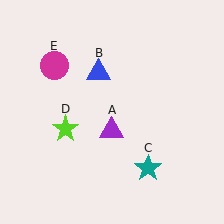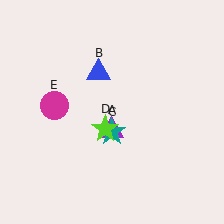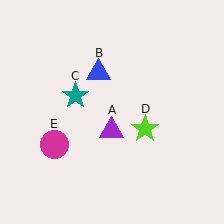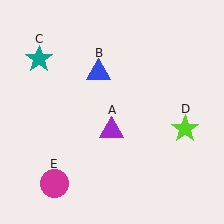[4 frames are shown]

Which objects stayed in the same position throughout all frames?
Purple triangle (object A) and blue triangle (object B) remained stationary.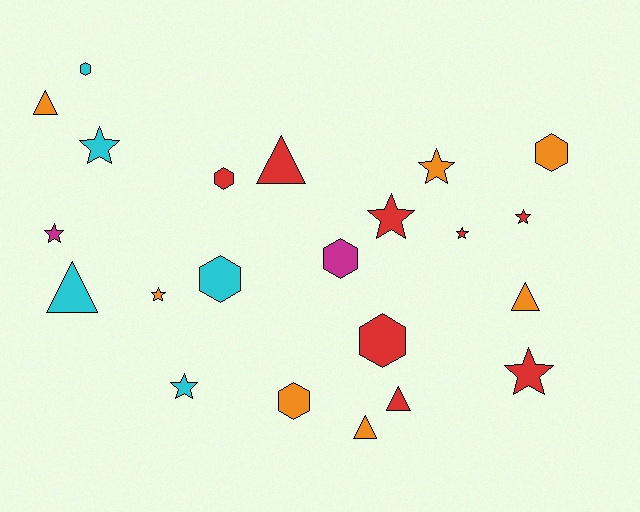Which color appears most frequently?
Red, with 8 objects.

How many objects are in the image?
There are 22 objects.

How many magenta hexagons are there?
There is 1 magenta hexagon.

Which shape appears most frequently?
Star, with 9 objects.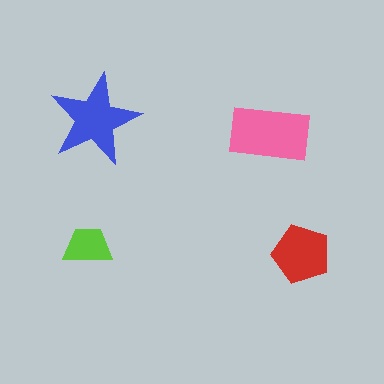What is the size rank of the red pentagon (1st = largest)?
3rd.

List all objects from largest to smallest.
The pink rectangle, the blue star, the red pentagon, the lime trapezoid.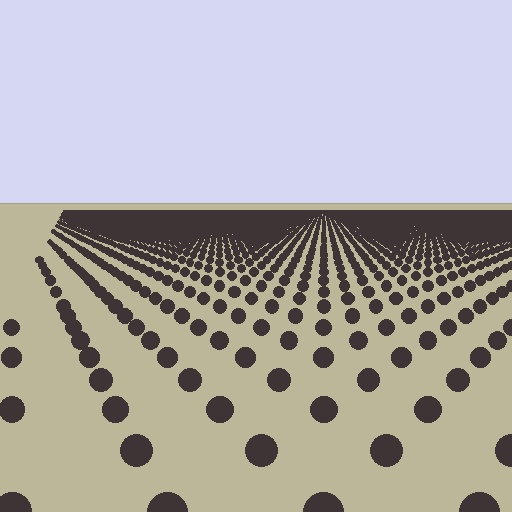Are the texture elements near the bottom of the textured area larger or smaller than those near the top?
Larger. Near the bottom, elements are closer to the viewer and appear at a bigger on-screen size.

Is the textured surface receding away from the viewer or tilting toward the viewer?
The surface is receding away from the viewer. Texture elements get smaller and denser toward the top.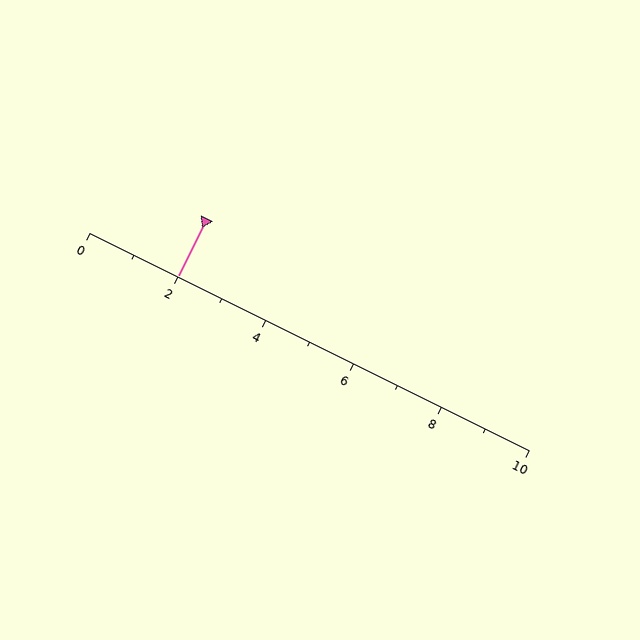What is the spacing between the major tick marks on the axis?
The major ticks are spaced 2 apart.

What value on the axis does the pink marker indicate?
The marker indicates approximately 2.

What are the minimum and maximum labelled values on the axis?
The axis runs from 0 to 10.